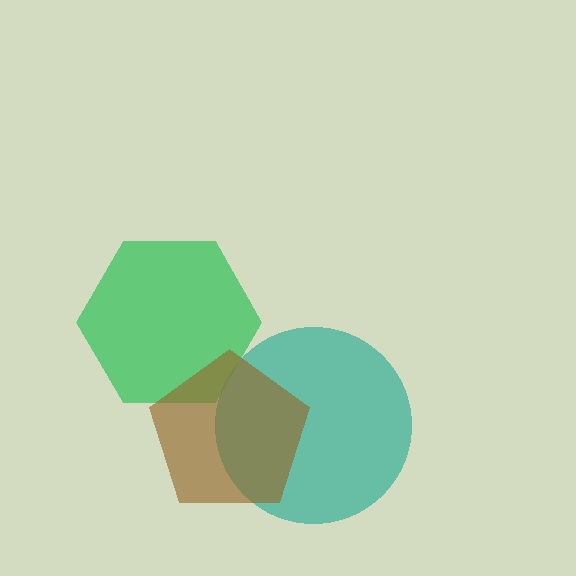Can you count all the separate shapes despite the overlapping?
Yes, there are 3 separate shapes.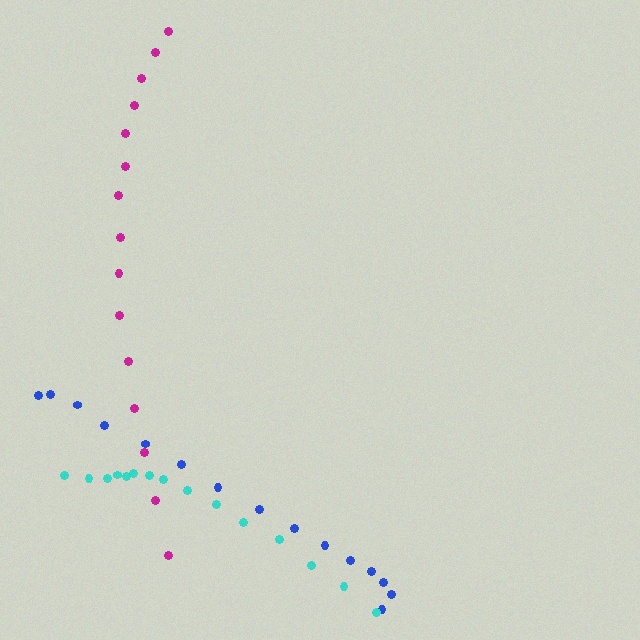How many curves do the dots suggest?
There are 3 distinct paths.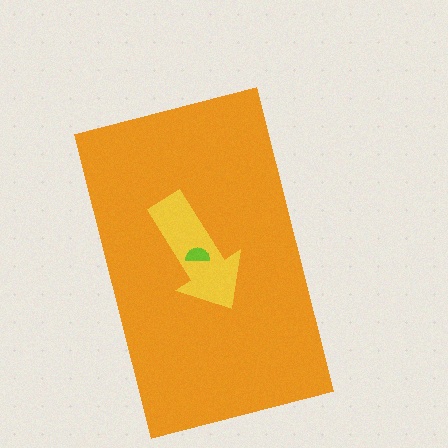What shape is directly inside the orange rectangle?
The yellow arrow.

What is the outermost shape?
The orange rectangle.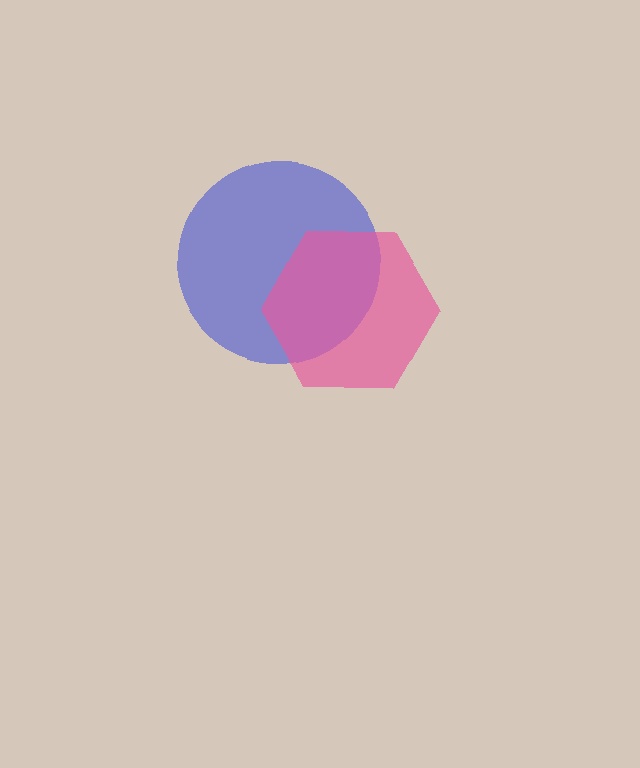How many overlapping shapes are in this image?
There are 2 overlapping shapes in the image.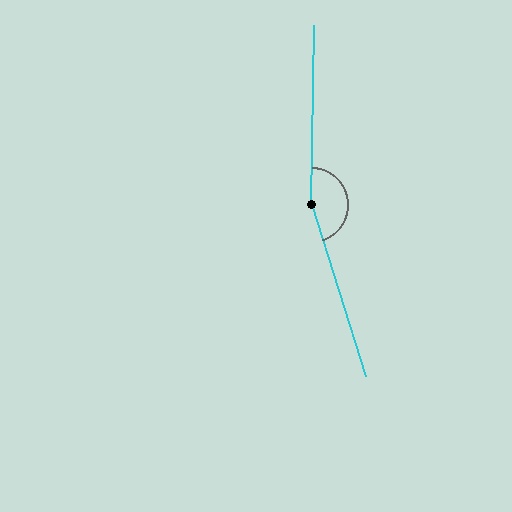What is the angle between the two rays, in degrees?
Approximately 162 degrees.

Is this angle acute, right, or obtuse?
It is obtuse.